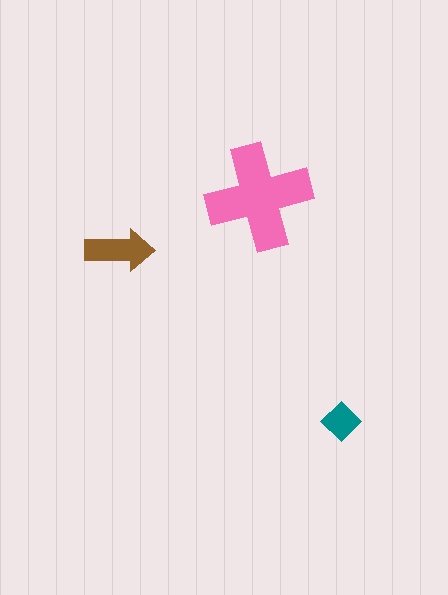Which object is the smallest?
The teal diamond.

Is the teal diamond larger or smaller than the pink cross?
Smaller.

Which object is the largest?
The pink cross.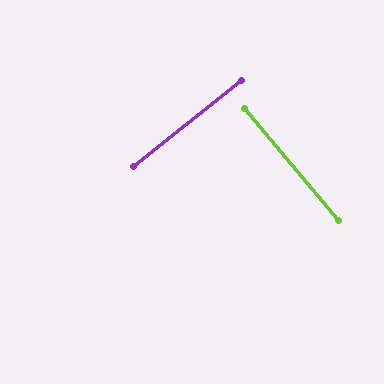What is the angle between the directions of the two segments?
Approximately 88 degrees.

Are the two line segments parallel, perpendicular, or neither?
Perpendicular — they meet at approximately 88°.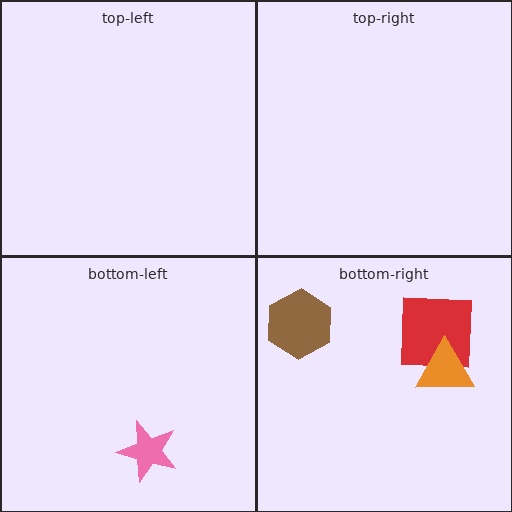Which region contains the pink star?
The bottom-left region.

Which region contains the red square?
The bottom-right region.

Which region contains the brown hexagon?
The bottom-right region.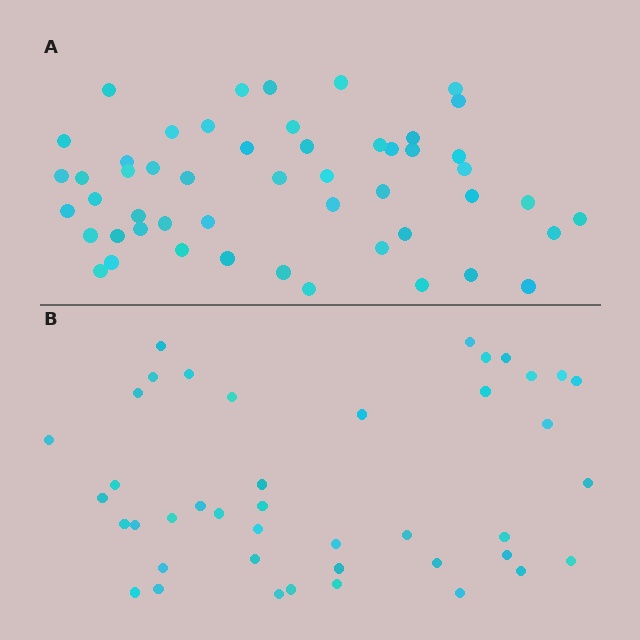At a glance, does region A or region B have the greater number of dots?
Region A (the top region) has more dots.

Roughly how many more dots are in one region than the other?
Region A has roughly 8 or so more dots than region B.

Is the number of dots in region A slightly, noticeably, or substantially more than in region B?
Region A has only slightly more — the two regions are fairly close. The ratio is roughly 1.2 to 1.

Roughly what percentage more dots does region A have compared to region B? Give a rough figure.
About 20% more.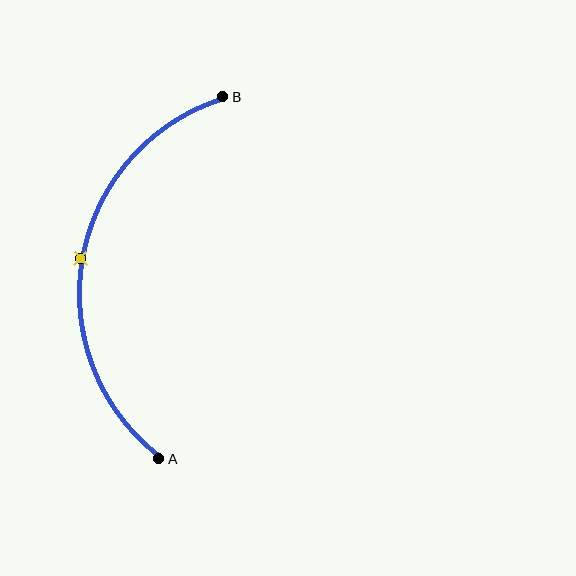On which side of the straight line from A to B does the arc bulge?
The arc bulges to the left of the straight line connecting A and B.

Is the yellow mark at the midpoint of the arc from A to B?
Yes. The yellow mark lies on the arc at equal arc-length from both A and B — it is the arc midpoint.